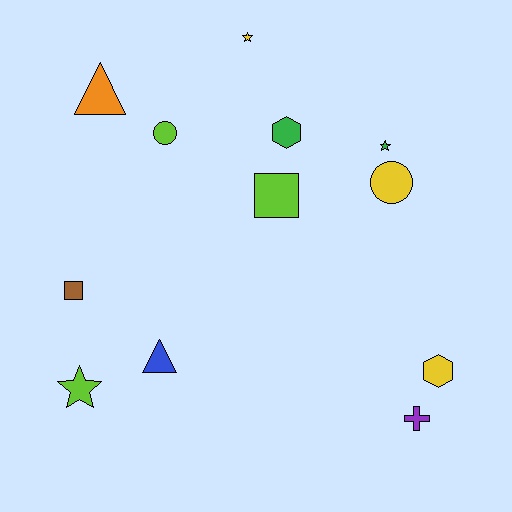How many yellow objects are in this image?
There are 3 yellow objects.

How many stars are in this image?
There are 3 stars.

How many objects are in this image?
There are 12 objects.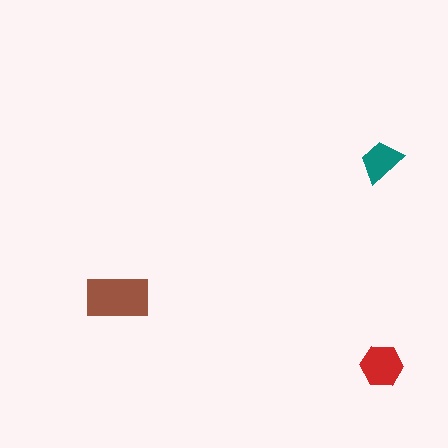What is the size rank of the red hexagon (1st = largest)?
2nd.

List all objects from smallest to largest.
The teal trapezoid, the red hexagon, the brown rectangle.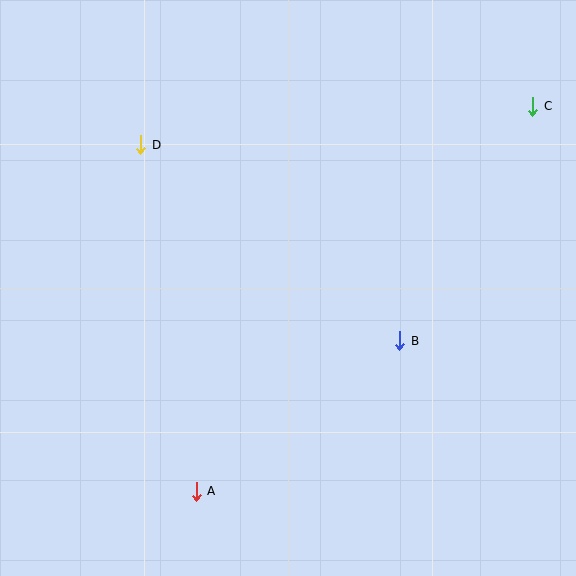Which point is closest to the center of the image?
Point B at (400, 341) is closest to the center.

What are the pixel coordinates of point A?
Point A is at (196, 491).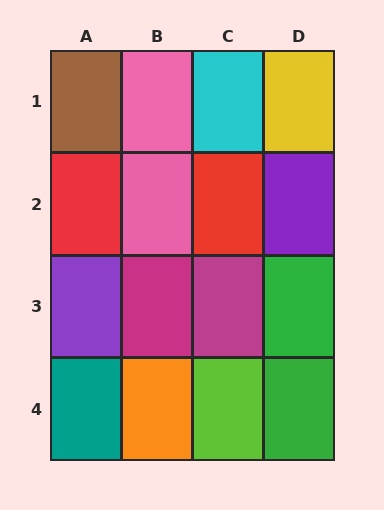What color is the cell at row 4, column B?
Orange.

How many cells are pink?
2 cells are pink.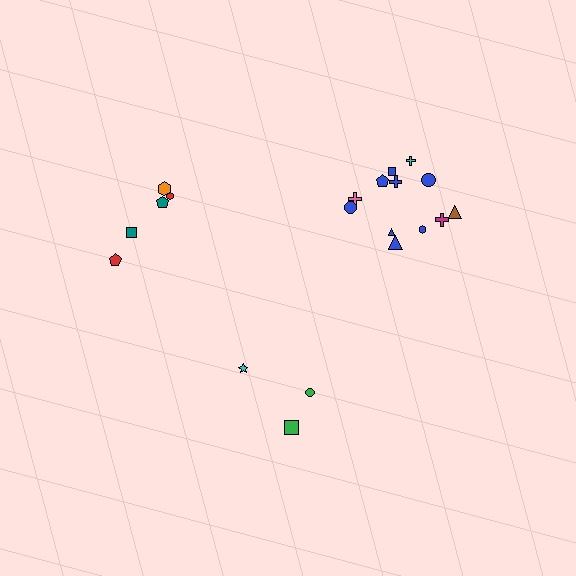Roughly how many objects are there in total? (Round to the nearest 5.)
Roughly 20 objects in total.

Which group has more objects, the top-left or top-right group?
The top-right group.